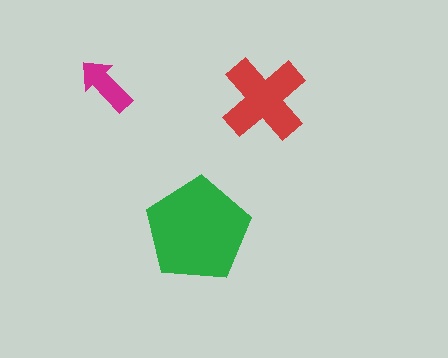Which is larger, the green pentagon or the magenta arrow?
The green pentagon.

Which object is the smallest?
The magenta arrow.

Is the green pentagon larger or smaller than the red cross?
Larger.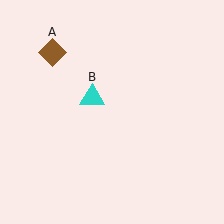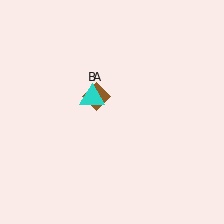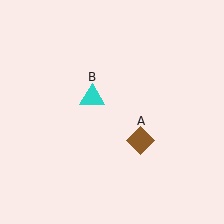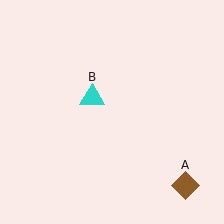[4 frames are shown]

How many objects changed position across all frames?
1 object changed position: brown diamond (object A).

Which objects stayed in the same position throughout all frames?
Cyan triangle (object B) remained stationary.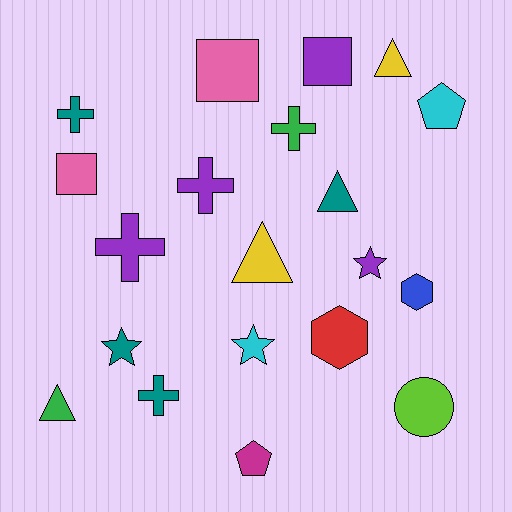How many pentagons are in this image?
There are 2 pentagons.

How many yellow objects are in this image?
There are 2 yellow objects.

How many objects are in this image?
There are 20 objects.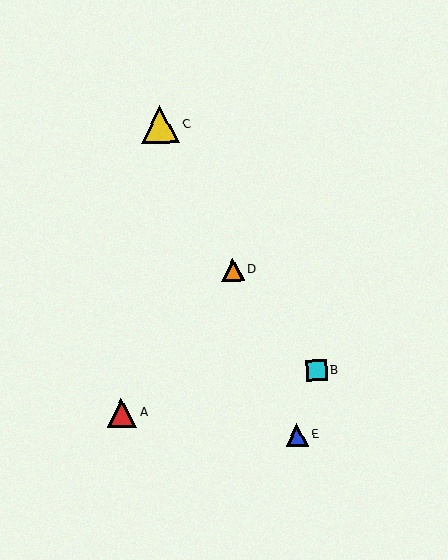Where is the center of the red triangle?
The center of the red triangle is at (122, 413).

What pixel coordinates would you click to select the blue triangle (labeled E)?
Click at (297, 435) to select the blue triangle E.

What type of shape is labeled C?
Shape C is a yellow triangle.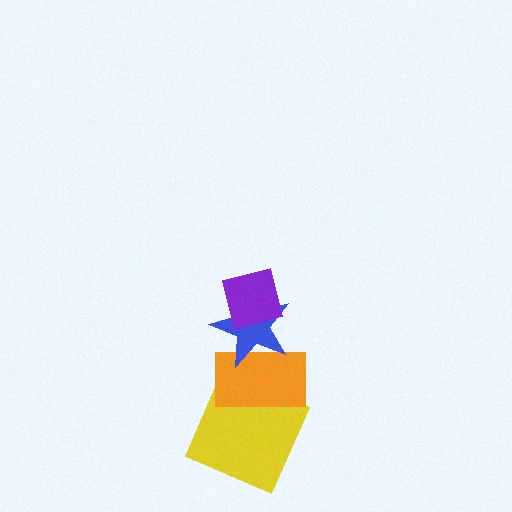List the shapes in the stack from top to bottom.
From top to bottom: the purple square, the blue star, the orange rectangle, the yellow square.